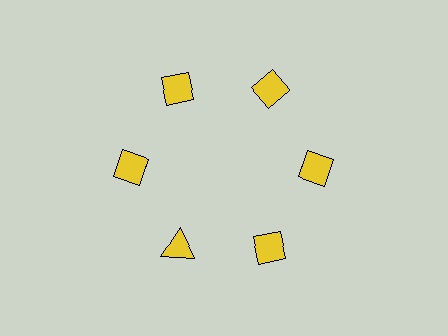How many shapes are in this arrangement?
There are 6 shapes arranged in a ring pattern.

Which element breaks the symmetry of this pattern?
The yellow triangle at roughly the 7 o'clock position breaks the symmetry. All other shapes are yellow diamonds.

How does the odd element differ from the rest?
It has a different shape: triangle instead of diamond.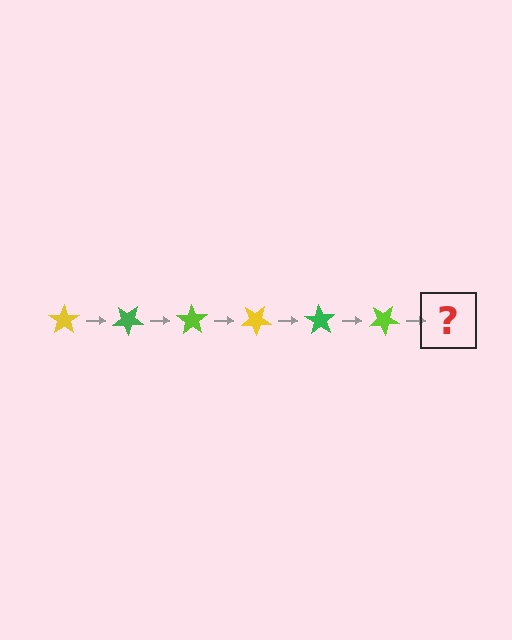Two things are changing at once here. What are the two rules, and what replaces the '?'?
The two rules are that it rotates 35 degrees each step and the color cycles through yellow, green, and lime. The '?' should be a yellow star, rotated 210 degrees from the start.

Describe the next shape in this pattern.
It should be a yellow star, rotated 210 degrees from the start.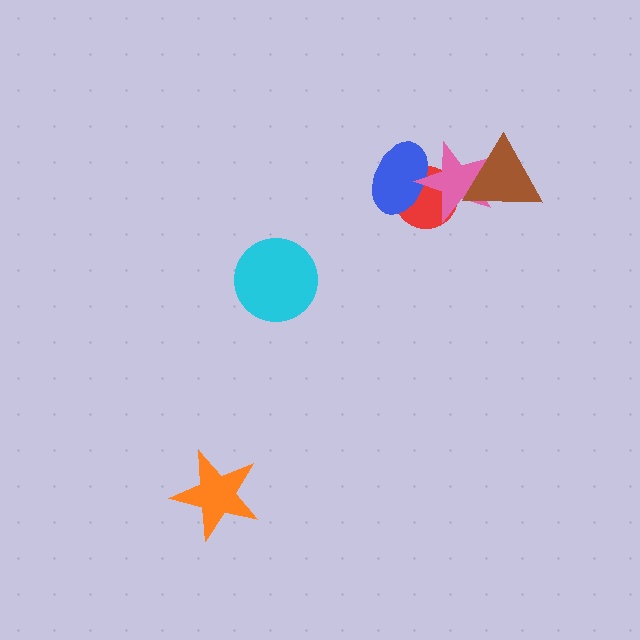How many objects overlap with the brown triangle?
1 object overlaps with the brown triangle.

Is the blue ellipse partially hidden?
Yes, it is partially covered by another shape.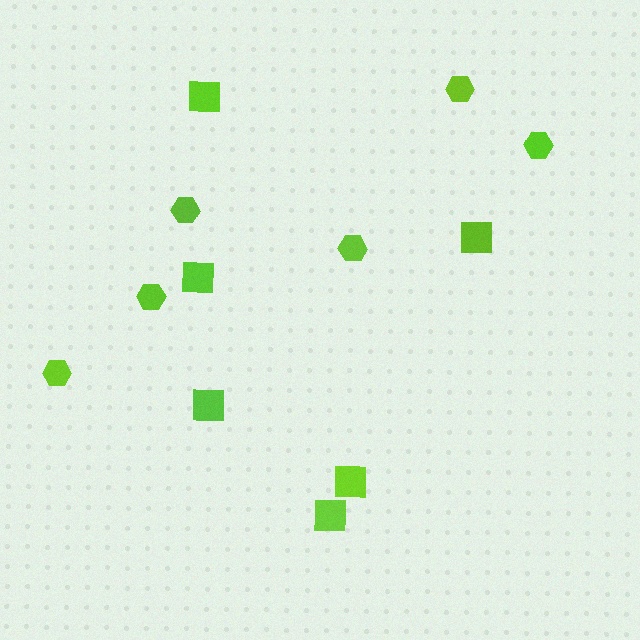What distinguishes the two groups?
There are 2 groups: one group of squares (6) and one group of hexagons (6).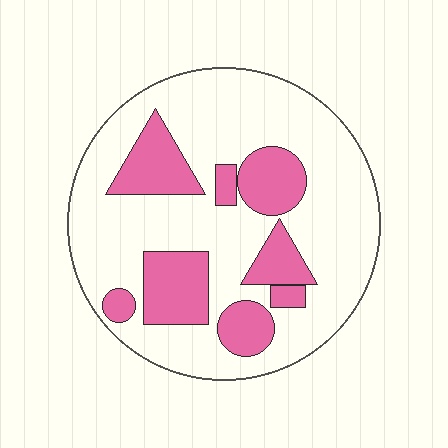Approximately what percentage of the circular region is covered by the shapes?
Approximately 25%.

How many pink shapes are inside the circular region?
8.